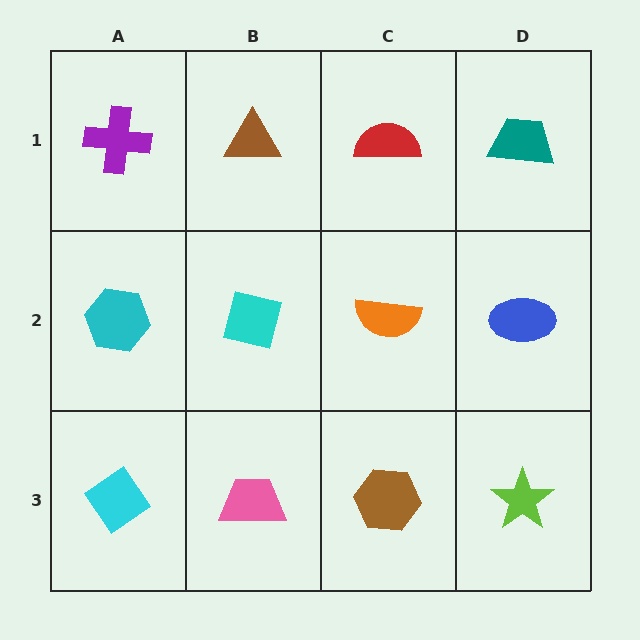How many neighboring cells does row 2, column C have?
4.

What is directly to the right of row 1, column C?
A teal trapezoid.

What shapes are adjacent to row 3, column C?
An orange semicircle (row 2, column C), a pink trapezoid (row 3, column B), a lime star (row 3, column D).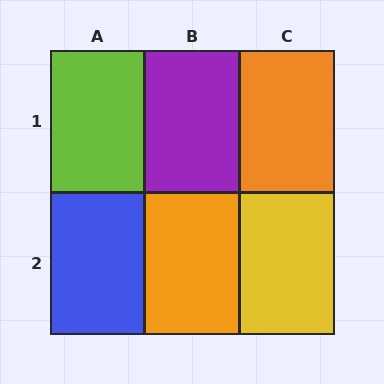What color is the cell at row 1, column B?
Purple.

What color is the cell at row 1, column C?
Orange.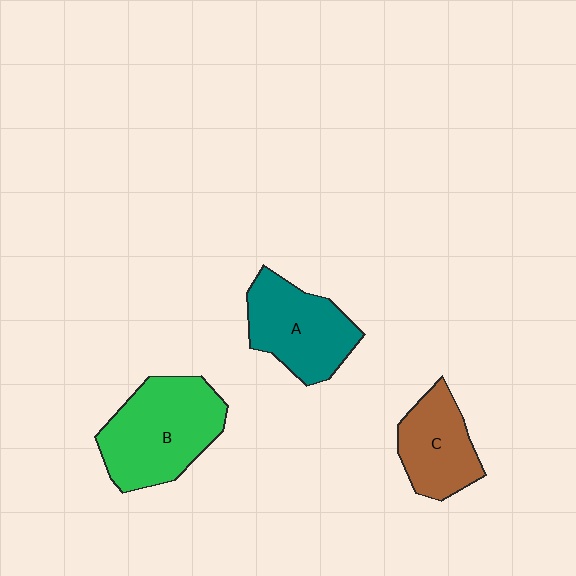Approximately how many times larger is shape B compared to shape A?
Approximately 1.3 times.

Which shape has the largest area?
Shape B (green).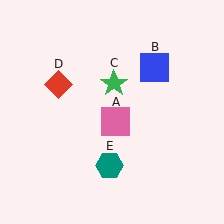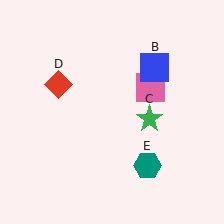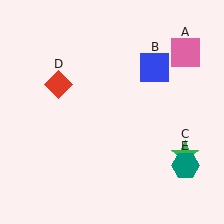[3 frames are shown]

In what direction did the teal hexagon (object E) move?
The teal hexagon (object E) moved right.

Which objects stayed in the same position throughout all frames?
Blue square (object B) and red diamond (object D) remained stationary.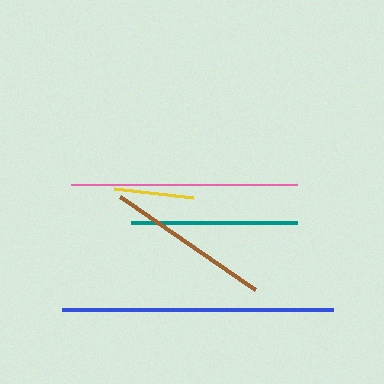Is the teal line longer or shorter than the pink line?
The pink line is longer than the teal line.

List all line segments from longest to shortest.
From longest to shortest: blue, pink, teal, brown, yellow.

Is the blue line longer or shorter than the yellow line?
The blue line is longer than the yellow line.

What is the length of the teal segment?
The teal segment is approximately 166 pixels long.